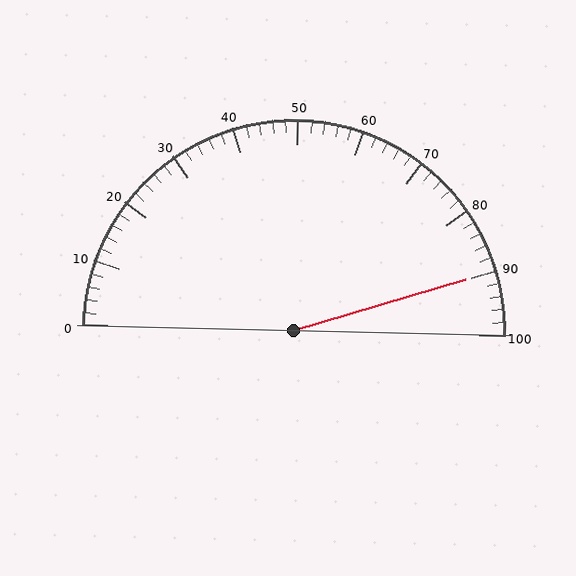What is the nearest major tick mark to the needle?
The nearest major tick mark is 90.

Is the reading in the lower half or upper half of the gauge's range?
The reading is in the upper half of the range (0 to 100).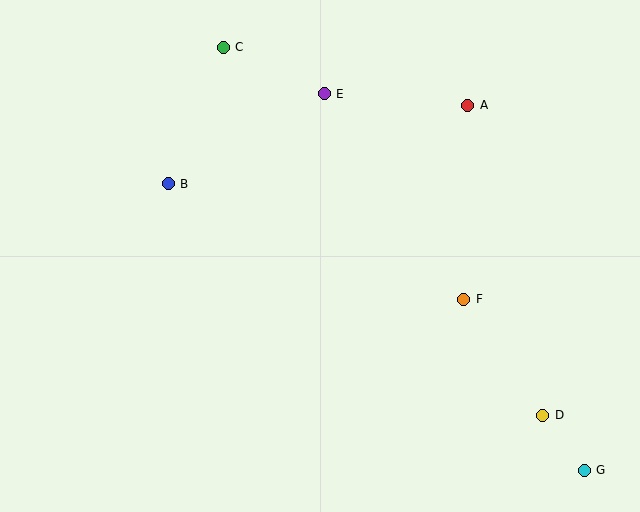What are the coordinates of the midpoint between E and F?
The midpoint between E and F is at (394, 196).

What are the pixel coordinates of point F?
Point F is at (464, 299).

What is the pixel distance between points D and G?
The distance between D and G is 69 pixels.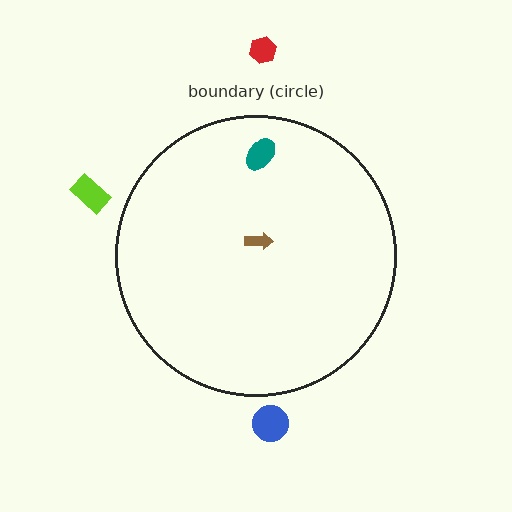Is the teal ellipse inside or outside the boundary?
Inside.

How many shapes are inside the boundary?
2 inside, 3 outside.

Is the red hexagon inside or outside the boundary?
Outside.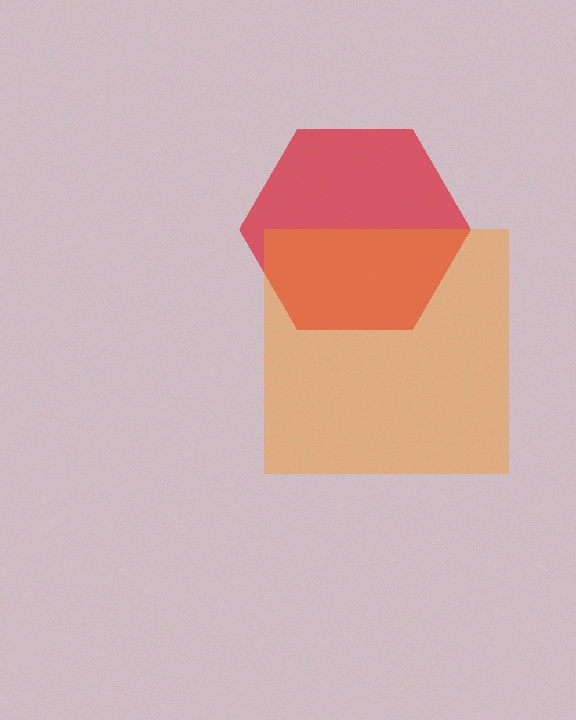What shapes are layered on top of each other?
The layered shapes are: a red hexagon, an orange square.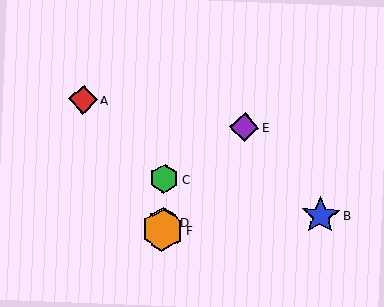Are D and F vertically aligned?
Yes, both are at x≈163.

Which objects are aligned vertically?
Objects C, D, F are aligned vertically.